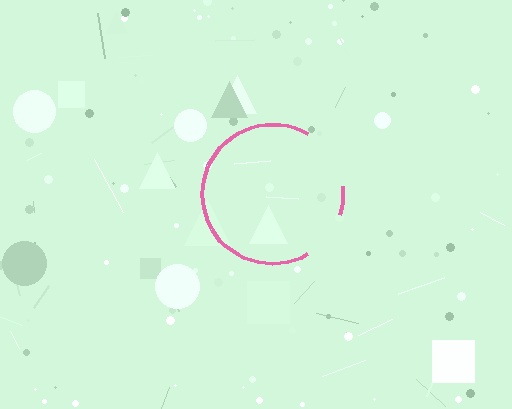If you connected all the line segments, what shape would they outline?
They would outline a circle.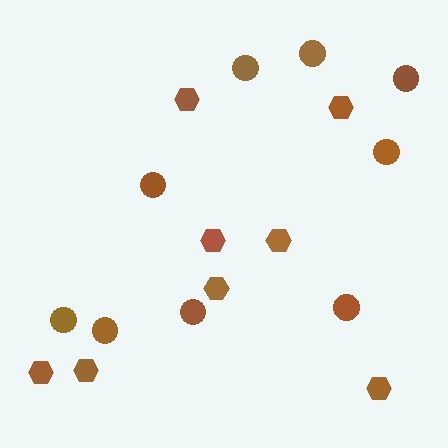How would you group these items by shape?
There are 2 groups: one group of circles (9) and one group of hexagons (8).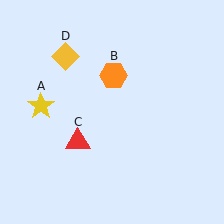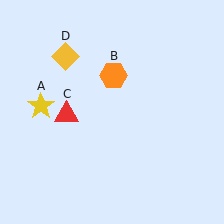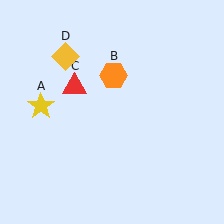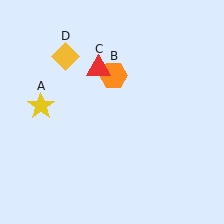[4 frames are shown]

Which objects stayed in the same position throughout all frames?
Yellow star (object A) and orange hexagon (object B) and yellow diamond (object D) remained stationary.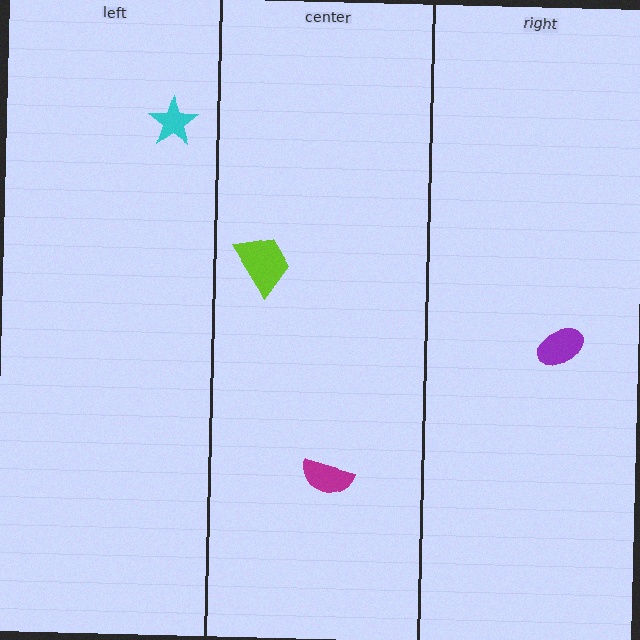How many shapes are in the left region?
1.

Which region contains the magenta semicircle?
The center region.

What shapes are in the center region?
The magenta semicircle, the lime trapezoid.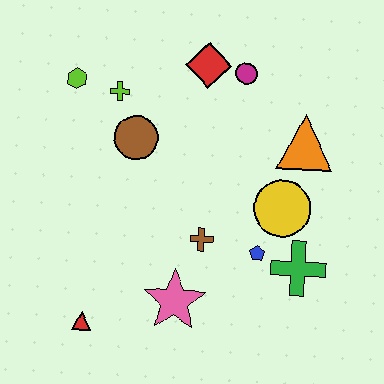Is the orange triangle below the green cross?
No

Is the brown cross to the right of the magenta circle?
No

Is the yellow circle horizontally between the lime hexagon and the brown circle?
No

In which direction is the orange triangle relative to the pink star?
The orange triangle is above the pink star.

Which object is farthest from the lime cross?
The green cross is farthest from the lime cross.